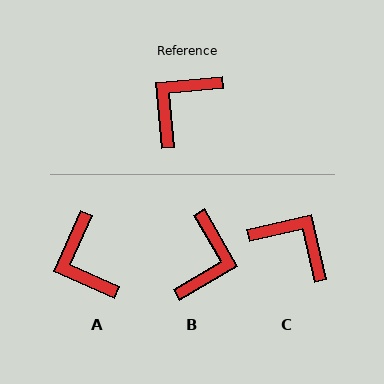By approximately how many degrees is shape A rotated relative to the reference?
Approximately 61 degrees counter-clockwise.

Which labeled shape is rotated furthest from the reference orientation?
B, about 155 degrees away.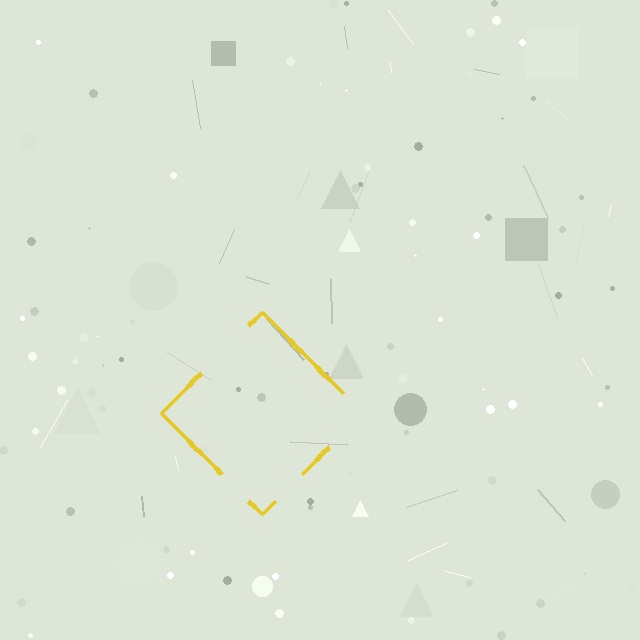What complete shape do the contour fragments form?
The contour fragments form a diamond.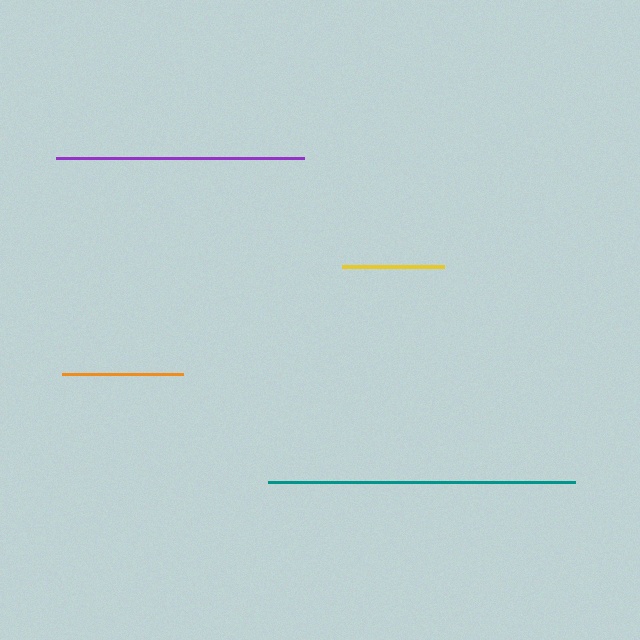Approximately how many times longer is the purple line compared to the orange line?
The purple line is approximately 2.1 times the length of the orange line.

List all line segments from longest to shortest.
From longest to shortest: teal, purple, orange, yellow.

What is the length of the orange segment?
The orange segment is approximately 120 pixels long.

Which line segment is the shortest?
The yellow line is the shortest at approximately 102 pixels.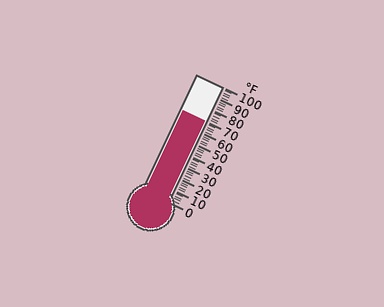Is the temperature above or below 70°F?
The temperature is at 70°F.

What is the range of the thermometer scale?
The thermometer scale ranges from 0°F to 100°F.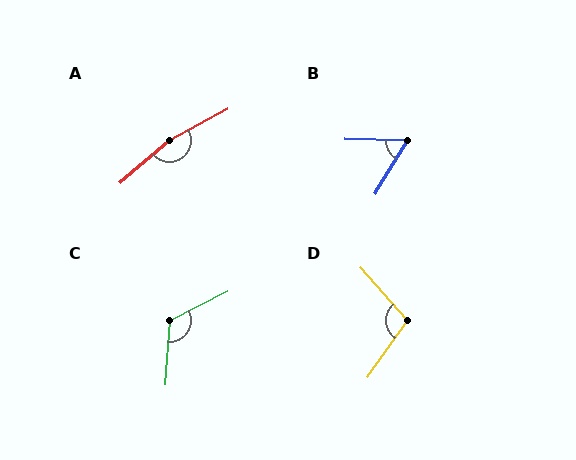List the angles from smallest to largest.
B (60°), D (103°), C (121°), A (167°).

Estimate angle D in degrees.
Approximately 103 degrees.